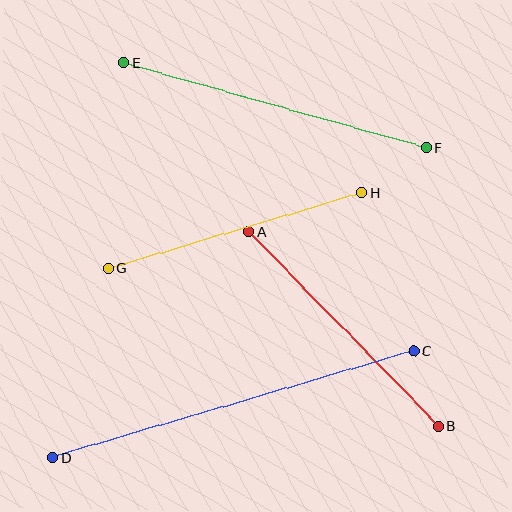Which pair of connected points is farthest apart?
Points C and D are farthest apart.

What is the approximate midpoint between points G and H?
The midpoint is at approximately (235, 230) pixels.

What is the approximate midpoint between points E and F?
The midpoint is at approximately (275, 105) pixels.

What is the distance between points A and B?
The distance is approximately 272 pixels.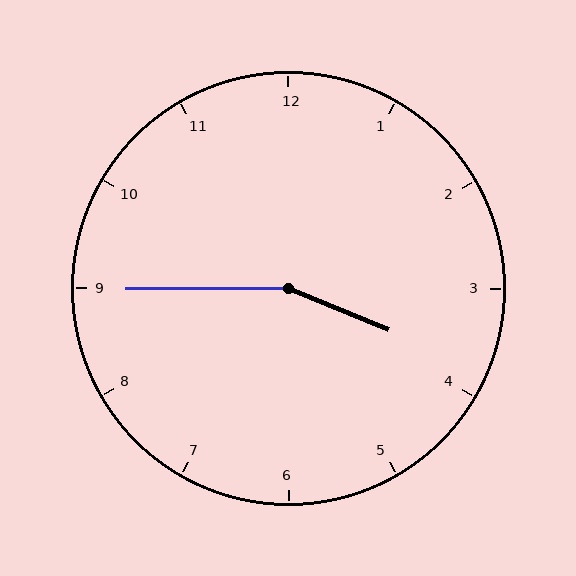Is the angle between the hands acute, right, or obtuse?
It is obtuse.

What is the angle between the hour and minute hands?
Approximately 158 degrees.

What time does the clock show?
3:45.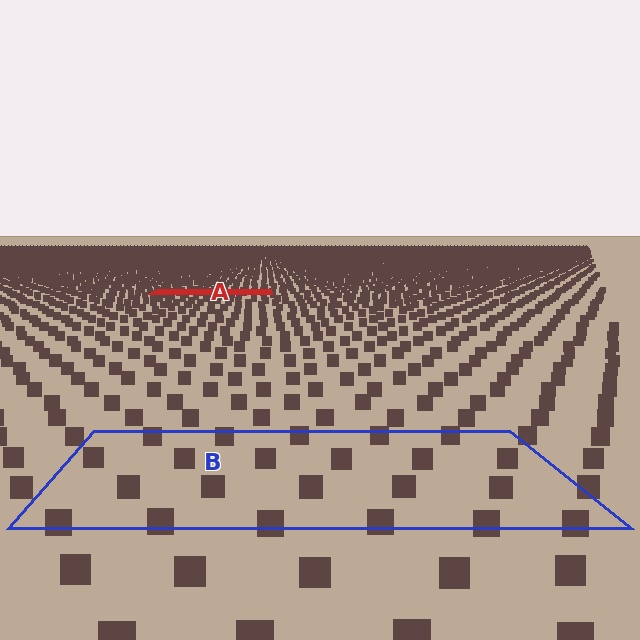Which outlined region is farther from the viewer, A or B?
Region A is farther from the viewer — the texture elements inside it appear smaller and more densely packed.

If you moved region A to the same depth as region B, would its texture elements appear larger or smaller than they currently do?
They would appear larger. At a closer depth, the same texture elements are projected at a bigger on-screen size.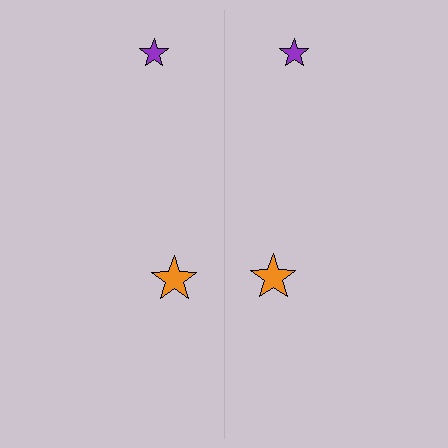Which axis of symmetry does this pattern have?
The pattern has a vertical axis of symmetry running through the center of the image.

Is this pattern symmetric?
Yes, this pattern has bilateral (reflection) symmetry.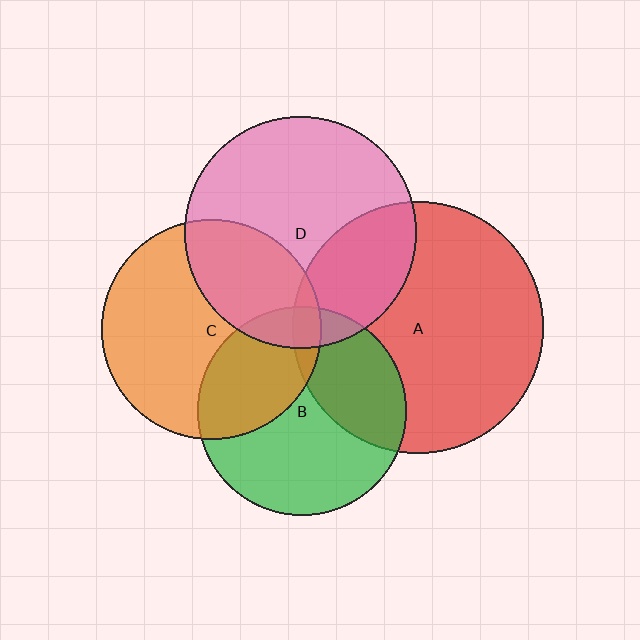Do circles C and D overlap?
Yes.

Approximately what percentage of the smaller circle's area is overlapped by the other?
Approximately 30%.